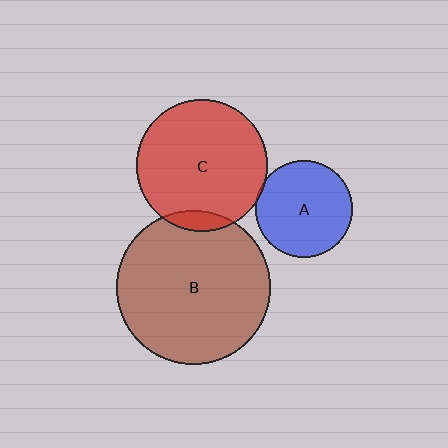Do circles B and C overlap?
Yes.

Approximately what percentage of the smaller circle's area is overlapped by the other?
Approximately 5%.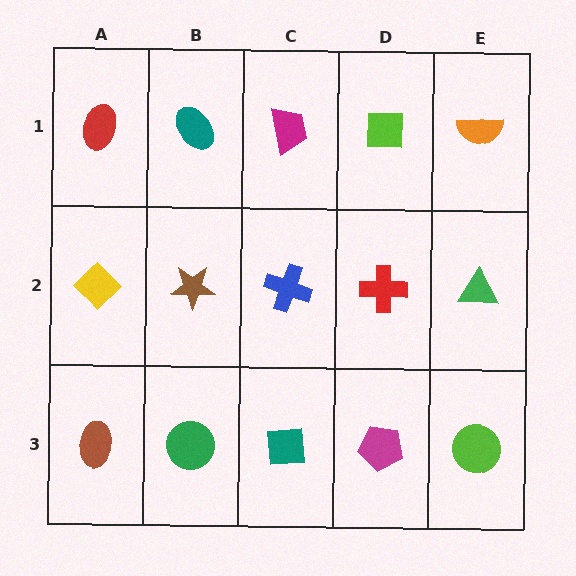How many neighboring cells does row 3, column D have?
3.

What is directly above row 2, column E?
An orange semicircle.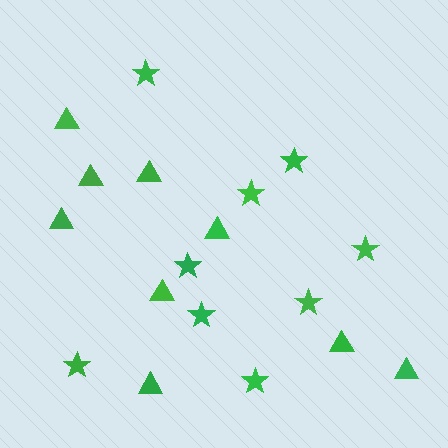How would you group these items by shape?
There are 2 groups: one group of stars (9) and one group of triangles (9).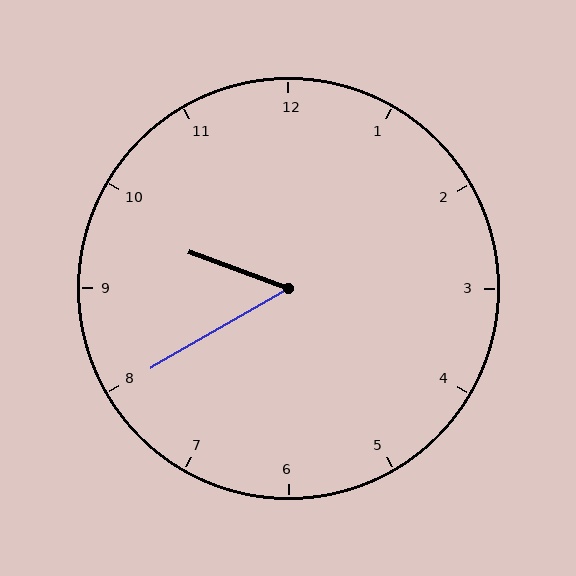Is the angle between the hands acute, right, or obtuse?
It is acute.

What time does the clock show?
9:40.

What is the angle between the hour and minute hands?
Approximately 50 degrees.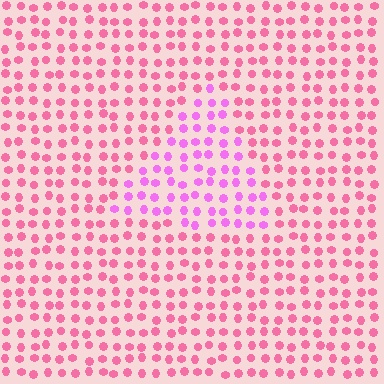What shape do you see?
I see a triangle.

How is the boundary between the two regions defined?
The boundary is defined purely by a slight shift in hue (about 35 degrees). Spacing, size, and orientation are identical on both sides.